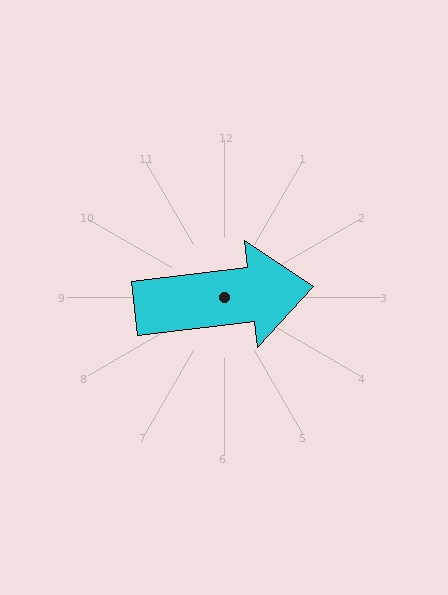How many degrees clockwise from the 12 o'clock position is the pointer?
Approximately 83 degrees.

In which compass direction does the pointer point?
East.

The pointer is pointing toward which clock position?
Roughly 3 o'clock.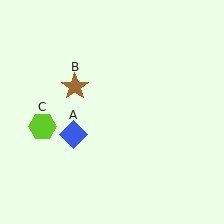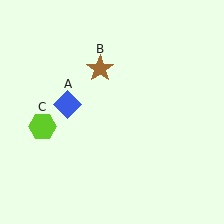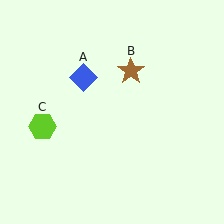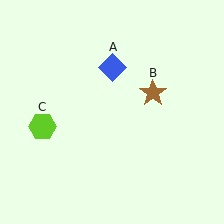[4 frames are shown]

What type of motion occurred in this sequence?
The blue diamond (object A), brown star (object B) rotated clockwise around the center of the scene.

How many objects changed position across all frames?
2 objects changed position: blue diamond (object A), brown star (object B).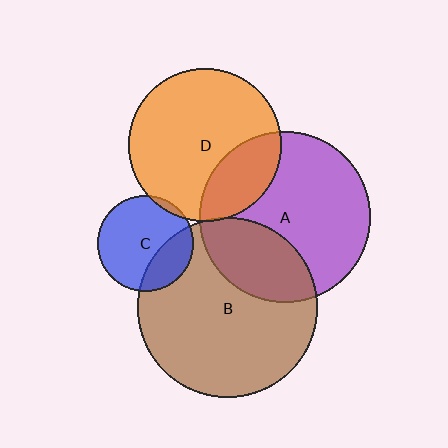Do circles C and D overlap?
Yes.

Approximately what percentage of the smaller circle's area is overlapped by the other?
Approximately 5%.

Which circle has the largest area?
Circle B (brown).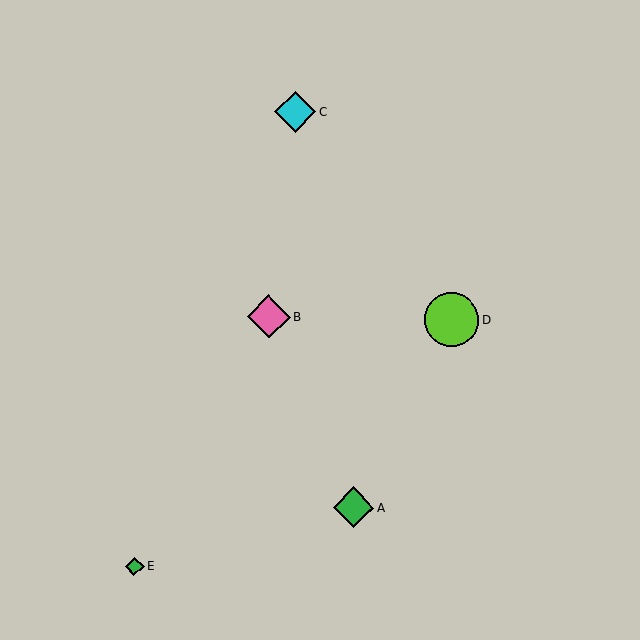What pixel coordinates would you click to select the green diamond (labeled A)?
Click at (353, 507) to select the green diamond A.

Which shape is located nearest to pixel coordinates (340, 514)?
The green diamond (labeled A) at (353, 507) is nearest to that location.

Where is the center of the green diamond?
The center of the green diamond is at (134, 567).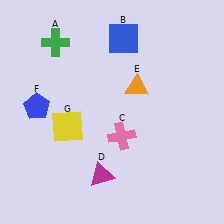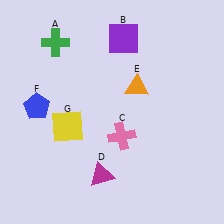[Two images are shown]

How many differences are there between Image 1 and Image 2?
There is 1 difference between the two images.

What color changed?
The square (B) changed from blue in Image 1 to purple in Image 2.